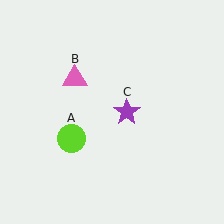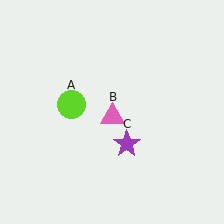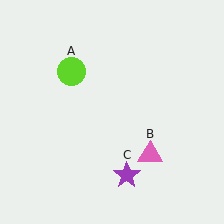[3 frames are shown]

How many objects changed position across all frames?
3 objects changed position: lime circle (object A), pink triangle (object B), purple star (object C).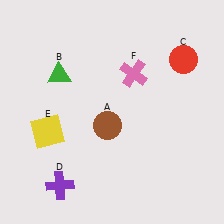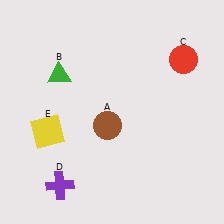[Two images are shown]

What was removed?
The pink cross (F) was removed in Image 2.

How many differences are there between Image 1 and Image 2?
There is 1 difference between the two images.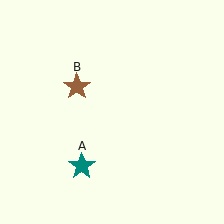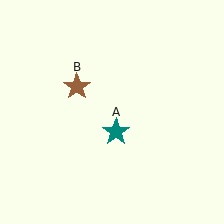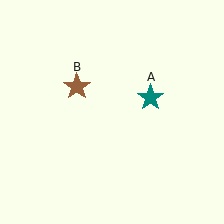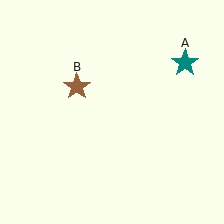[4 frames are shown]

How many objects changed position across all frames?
1 object changed position: teal star (object A).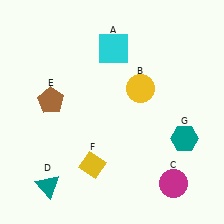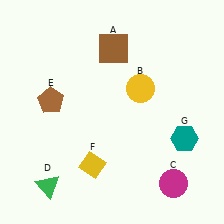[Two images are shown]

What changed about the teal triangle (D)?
In Image 1, D is teal. In Image 2, it changed to green.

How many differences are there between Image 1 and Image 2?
There are 2 differences between the two images.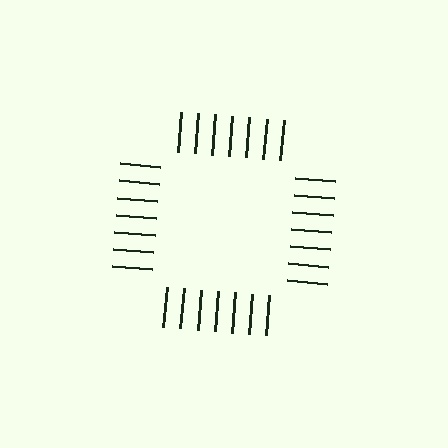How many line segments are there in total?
28 — 7 along each of the 4 edges.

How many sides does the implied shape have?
4 sides — the line-ends trace a square.